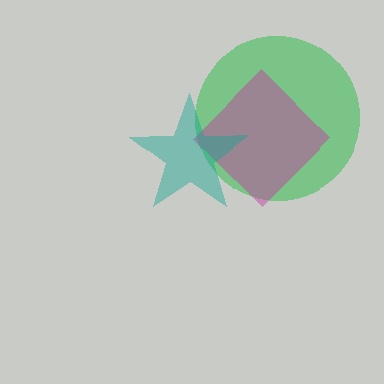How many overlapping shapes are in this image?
There are 3 overlapping shapes in the image.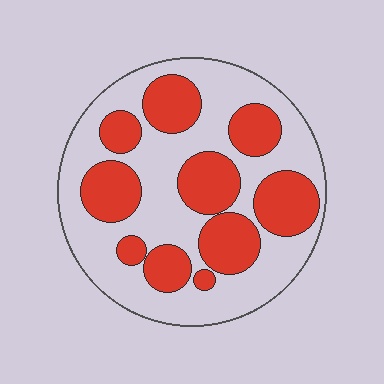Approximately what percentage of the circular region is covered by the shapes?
Approximately 40%.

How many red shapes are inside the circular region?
10.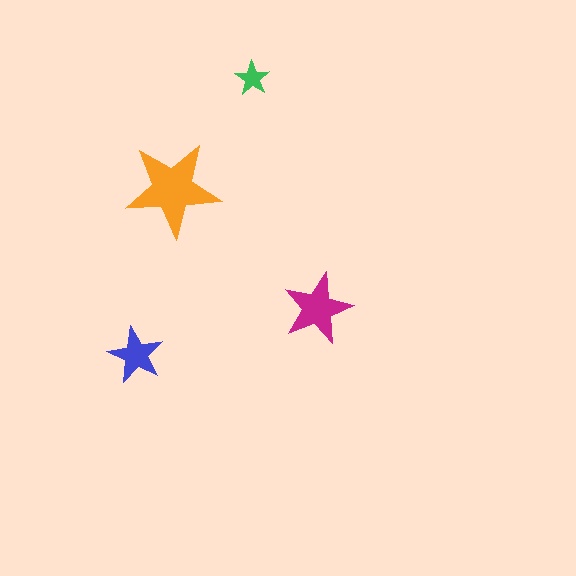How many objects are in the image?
There are 4 objects in the image.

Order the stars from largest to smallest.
the orange one, the magenta one, the blue one, the green one.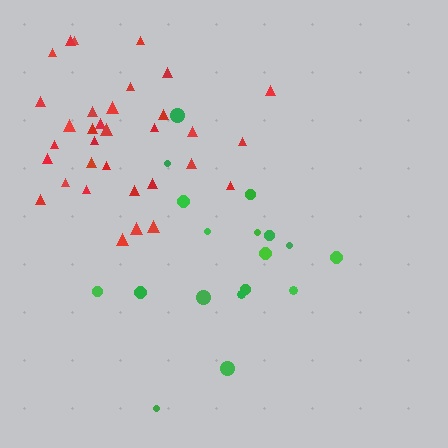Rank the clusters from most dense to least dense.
red, green.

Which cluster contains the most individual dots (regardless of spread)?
Red (33).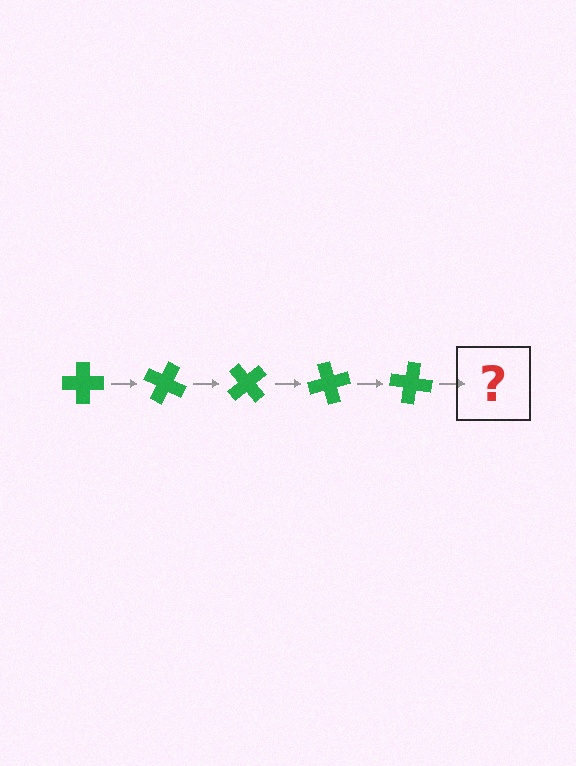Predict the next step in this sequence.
The next step is a green cross rotated 125 degrees.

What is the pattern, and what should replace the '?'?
The pattern is that the cross rotates 25 degrees each step. The '?' should be a green cross rotated 125 degrees.